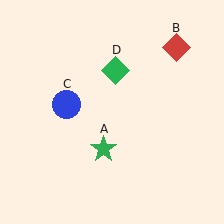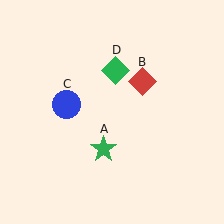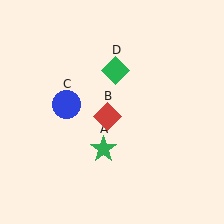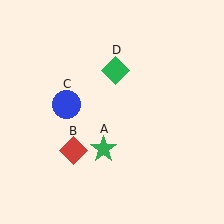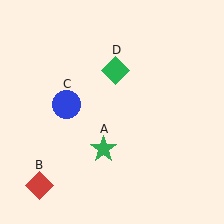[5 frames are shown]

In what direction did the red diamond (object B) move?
The red diamond (object B) moved down and to the left.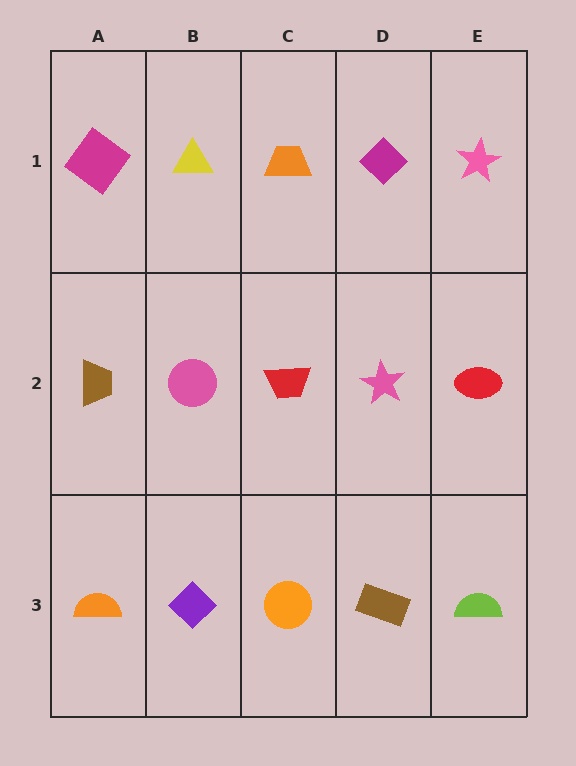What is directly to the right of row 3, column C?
A brown rectangle.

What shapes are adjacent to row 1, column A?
A brown trapezoid (row 2, column A), a yellow triangle (row 1, column B).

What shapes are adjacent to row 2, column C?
An orange trapezoid (row 1, column C), an orange circle (row 3, column C), a pink circle (row 2, column B), a pink star (row 2, column D).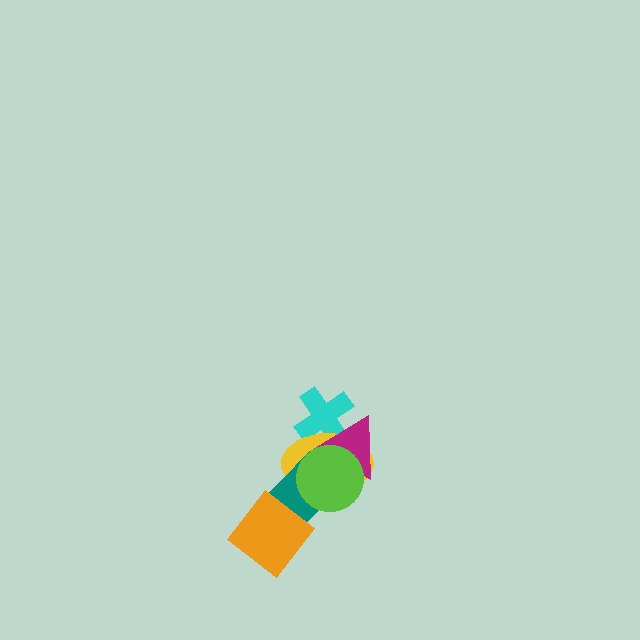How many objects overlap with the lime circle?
3 objects overlap with the lime circle.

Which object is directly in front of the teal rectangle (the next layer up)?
The lime circle is directly in front of the teal rectangle.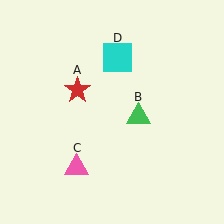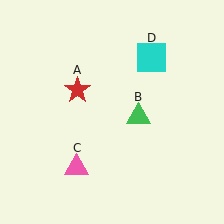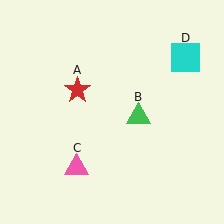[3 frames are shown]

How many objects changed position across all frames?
1 object changed position: cyan square (object D).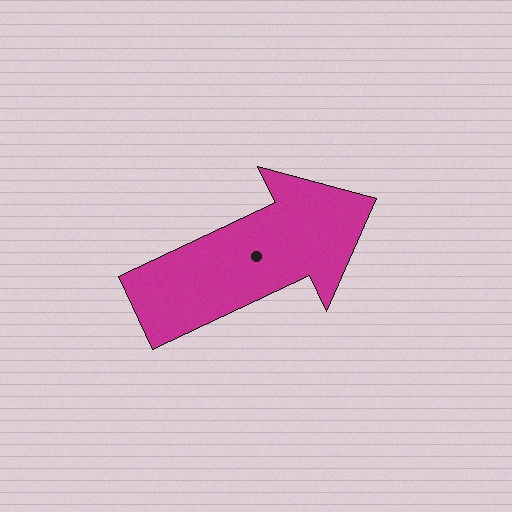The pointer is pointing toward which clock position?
Roughly 2 o'clock.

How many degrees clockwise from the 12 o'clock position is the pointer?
Approximately 65 degrees.